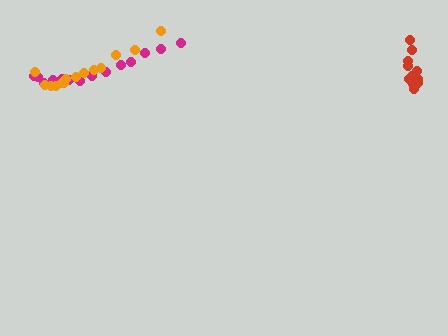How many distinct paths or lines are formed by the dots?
There are 3 distinct paths.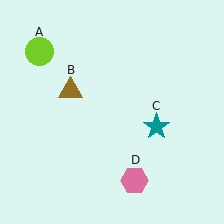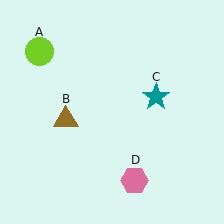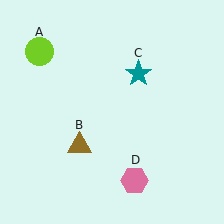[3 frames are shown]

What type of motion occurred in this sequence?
The brown triangle (object B), teal star (object C) rotated counterclockwise around the center of the scene.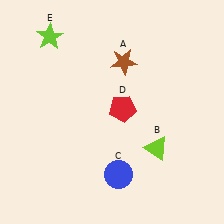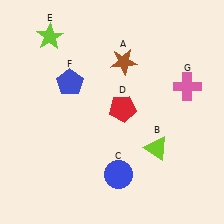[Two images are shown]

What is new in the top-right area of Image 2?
A pink cross (G) was added in the top-right area of Image 2.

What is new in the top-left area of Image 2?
A blue pentagon (F) was added in the top-left area of Image 2.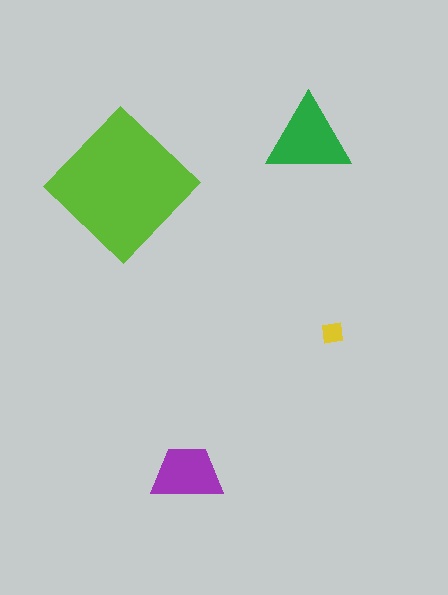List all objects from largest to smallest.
The lime diamond, the green triangle, the purple trapezoid, the yellow square.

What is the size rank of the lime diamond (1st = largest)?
1st.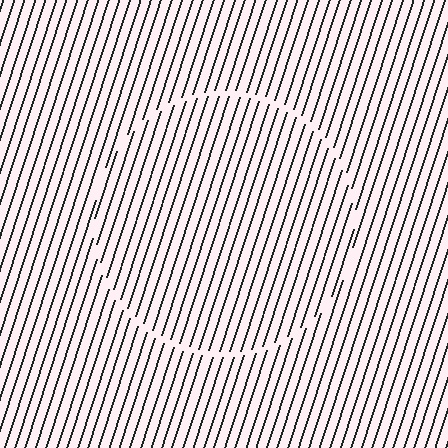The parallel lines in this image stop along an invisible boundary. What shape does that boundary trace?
An illusory circle. The interior of the shape contains the same grating, shifted by half a period — the contour is defined by the phase discontinuity where line-ends from the inner and outer gratings abut.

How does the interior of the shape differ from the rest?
The interior of the shape contains the same grating, shifted by half a period — the contour is defined by the phase discontinuity where line-ends from the inner and outer gratings abut.